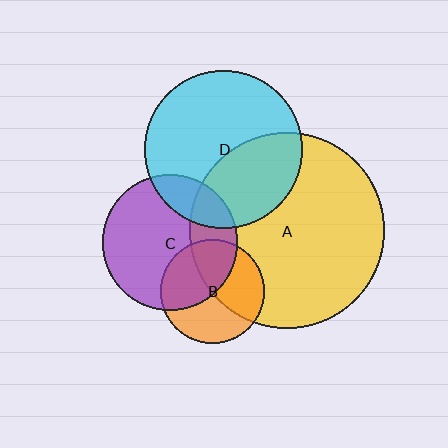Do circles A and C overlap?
Yes.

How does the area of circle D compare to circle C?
Approximately 1.4 times.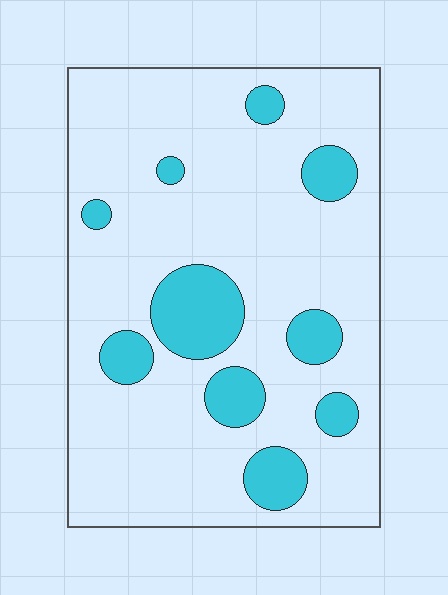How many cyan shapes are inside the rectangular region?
10.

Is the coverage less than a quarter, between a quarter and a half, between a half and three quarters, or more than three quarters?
Less than a quarter.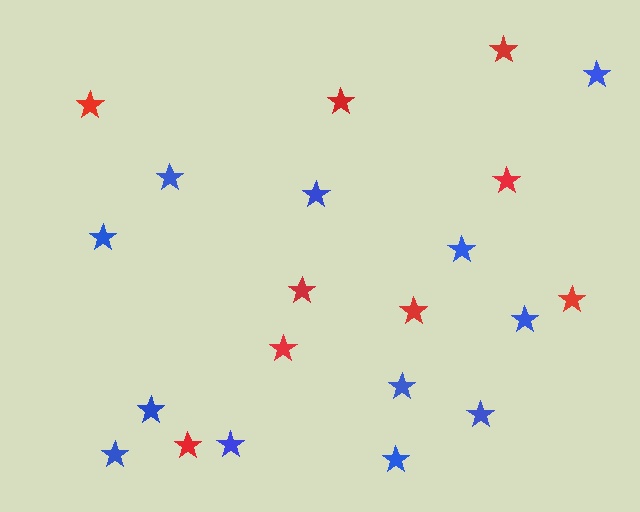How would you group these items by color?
There are 2 groups: one group of blue stars (12) and one group of red stars (9).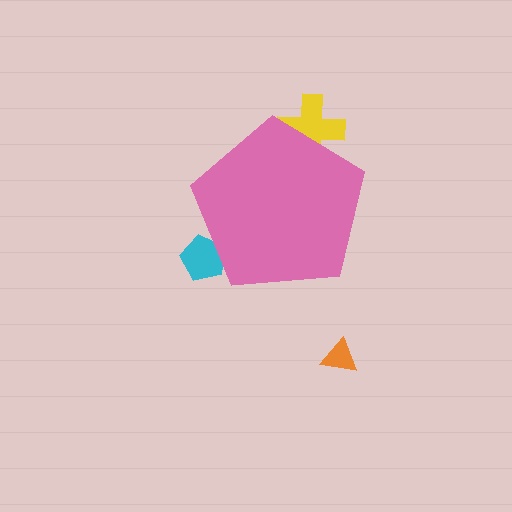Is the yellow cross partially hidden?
Yes, the yellow cross is partially hidden behind the pink pentagon.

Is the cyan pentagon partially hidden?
Yes, the cyan pentagon is partially hidden behind the pink pentagon.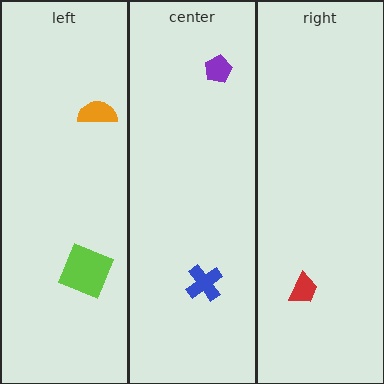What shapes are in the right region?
The red trapezoid.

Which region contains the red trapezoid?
The right region.